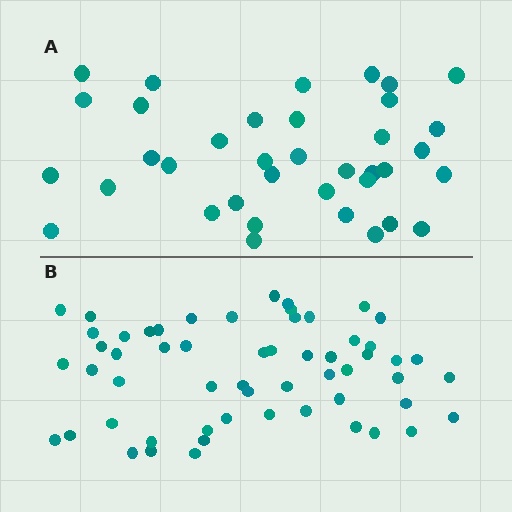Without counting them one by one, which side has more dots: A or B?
Region B (the bottom region) has more dots.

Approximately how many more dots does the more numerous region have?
Region B has approximately 20 more dots than region A.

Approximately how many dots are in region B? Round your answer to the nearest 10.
About 60 dots. (The exact count is 57, which rounds to 60.)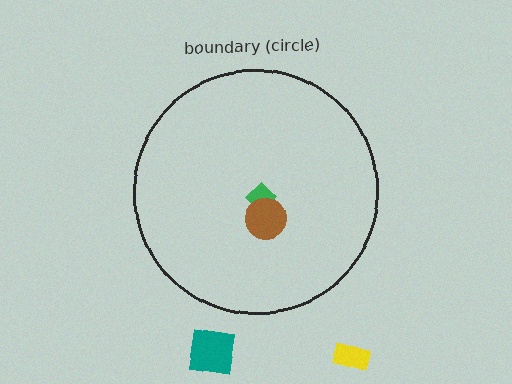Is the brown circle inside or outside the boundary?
Inside.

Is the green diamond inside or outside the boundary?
Inside.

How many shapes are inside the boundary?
2 inside, 2 outside.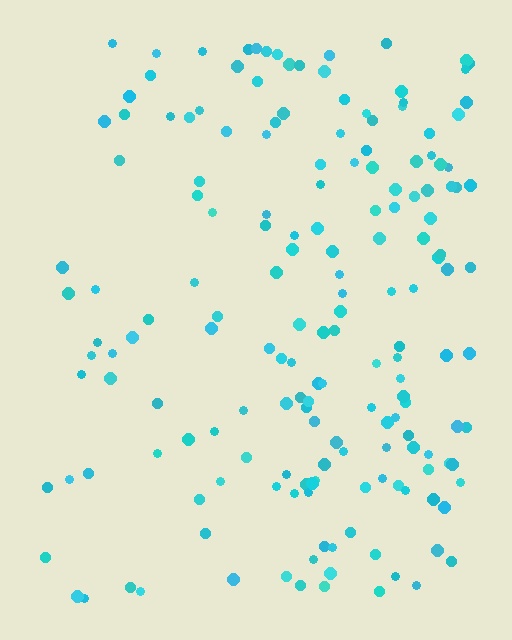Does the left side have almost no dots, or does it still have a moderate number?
Still a moderate number, just noticeably fewer than the right.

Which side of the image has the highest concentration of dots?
The right.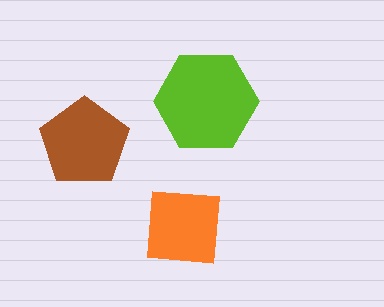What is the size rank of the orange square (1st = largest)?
3rd.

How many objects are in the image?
There are 3 objects in the image.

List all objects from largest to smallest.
The lime hexagon, the brown pentagon, the orange square.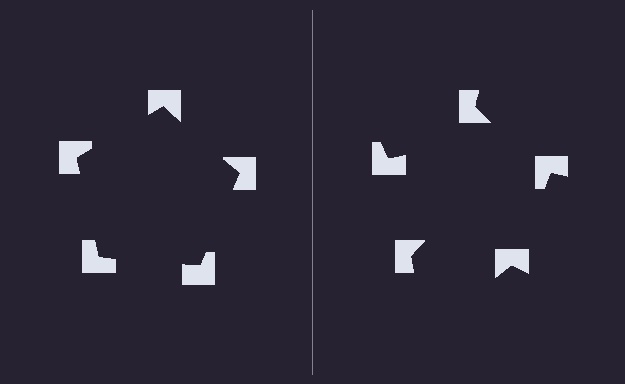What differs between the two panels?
The notched squares are positioned identically on both sides; only the wedge orientations differ. On the left they align to a pentagon; on the right they are misaligned.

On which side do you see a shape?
An illusory pentagon appears on the left side. On the right side the wedge cuts are rotated, so no coherent shape forms.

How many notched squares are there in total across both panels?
10 — 5 on each side.